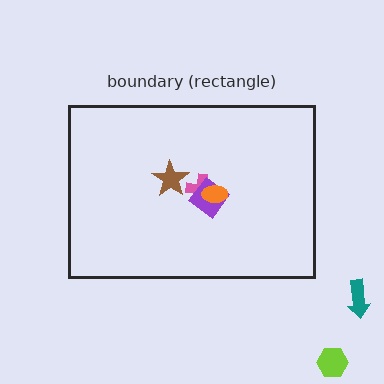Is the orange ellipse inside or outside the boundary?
Inside.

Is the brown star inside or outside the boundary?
Inside.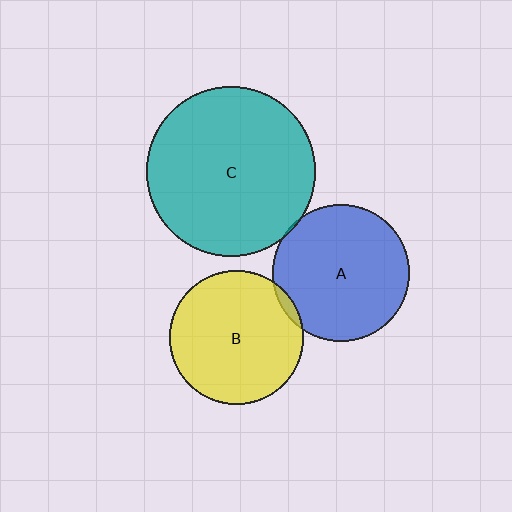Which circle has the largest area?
Circle C (teal).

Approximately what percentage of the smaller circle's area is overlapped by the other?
Approximately 5%.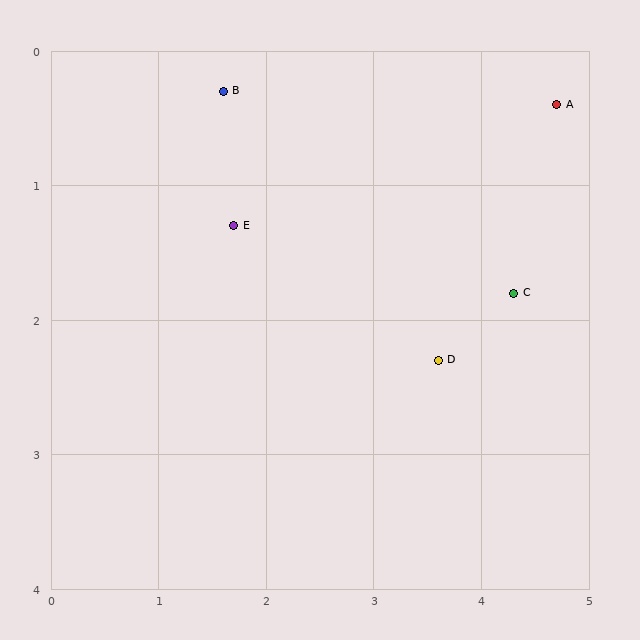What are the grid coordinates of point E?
Point E is at approximately (1.7, 1.3).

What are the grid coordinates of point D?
Point D is at approximately (3.6, 2.3).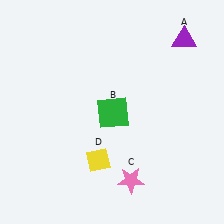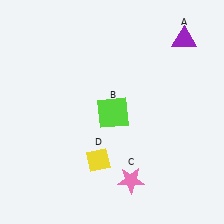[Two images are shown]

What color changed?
The square (B) changed from green in Image 1 to lime in Image 2.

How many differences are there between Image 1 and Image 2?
There is 1 difference between the two images.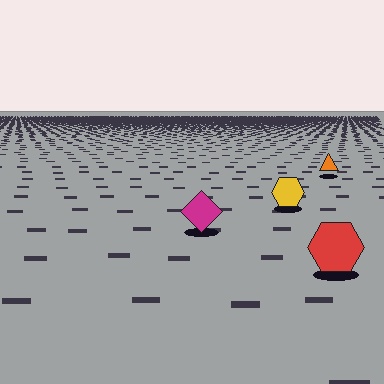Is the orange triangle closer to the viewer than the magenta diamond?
No. The magenta diamond is closer — you can tell from the texture gradient: the ground texture is coarser near it.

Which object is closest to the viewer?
The red hexagon is closest. The texture marks near it are larger and more spread out.